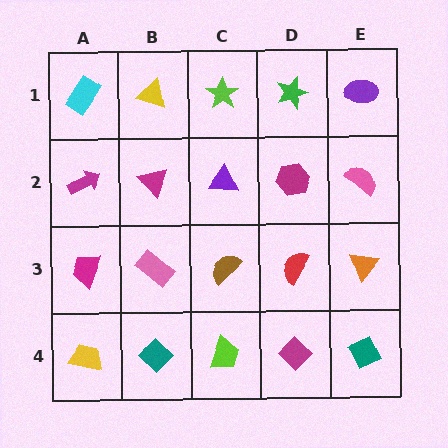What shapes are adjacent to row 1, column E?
A pink semicircle (row 2, column E), a green star (row 1, column D).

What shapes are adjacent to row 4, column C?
A brown semicircle (row 3, column C), a teal diamond (row 4, column B), a magenta diamond (row 4, column D).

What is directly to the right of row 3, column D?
An orange triangle.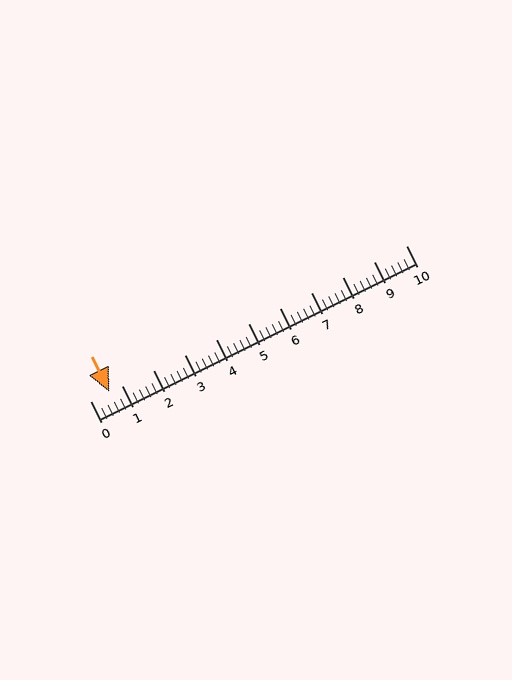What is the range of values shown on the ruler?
The ruler shows values from 0 to 10.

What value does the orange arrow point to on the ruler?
The orange arrow points to approximately 0.6.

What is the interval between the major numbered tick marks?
The major tick marks are spaced 1 units apart.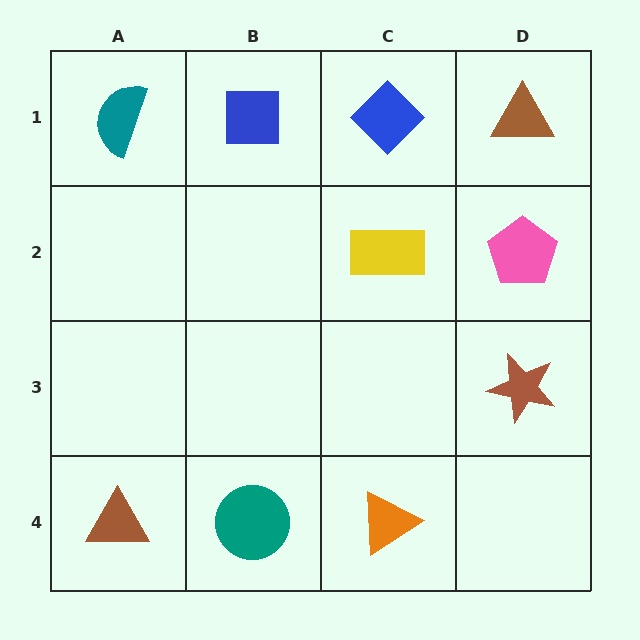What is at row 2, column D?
A pink pentagon.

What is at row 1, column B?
A blue square.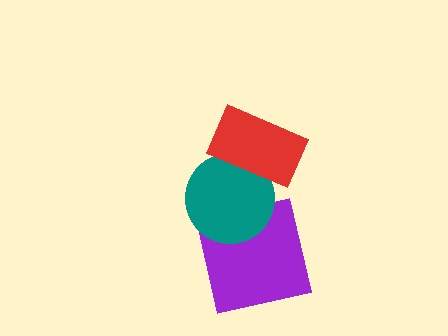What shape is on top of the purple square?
The teal circle is on top of the purple square.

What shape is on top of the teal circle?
The red rectangle is on top of the teal circle.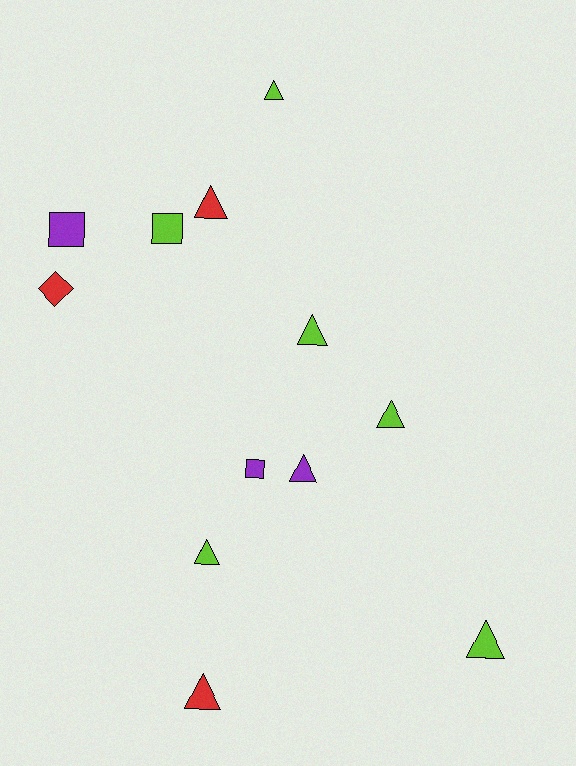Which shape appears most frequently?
Triangle, with 8 objects.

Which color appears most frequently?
Lime, with 6 objects.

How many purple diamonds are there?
There are no purple diamonds.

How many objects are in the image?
There are 12 objects.